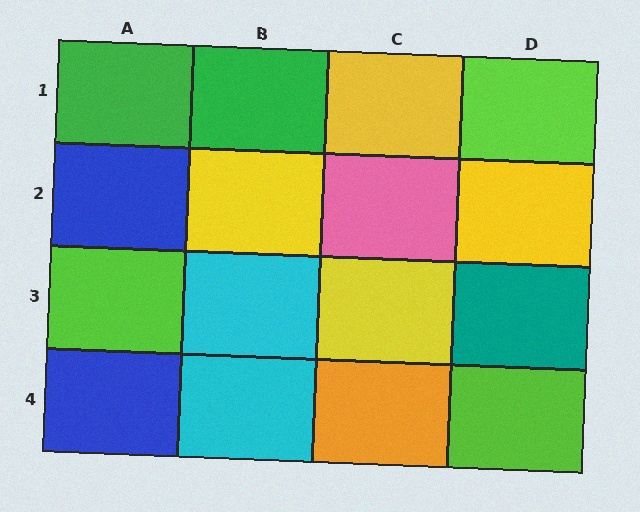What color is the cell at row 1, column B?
Green.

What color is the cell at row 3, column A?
Lime.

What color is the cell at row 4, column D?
Lime.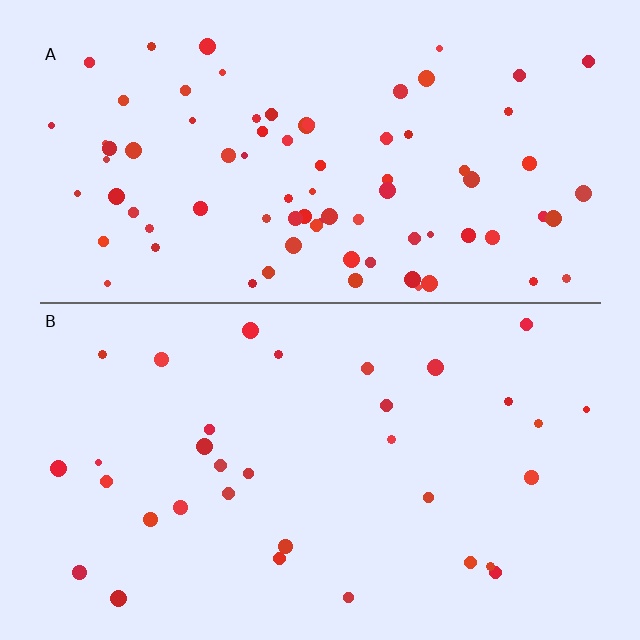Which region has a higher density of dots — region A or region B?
A (the top).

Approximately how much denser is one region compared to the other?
Approximately 2.4× — region A over region B.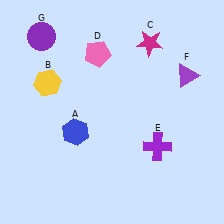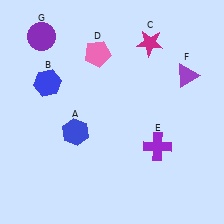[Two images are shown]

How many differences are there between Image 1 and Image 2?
There is 1 difference between the two images.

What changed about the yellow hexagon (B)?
In Image 1, B is yellow. In Image 2, it changed to blue.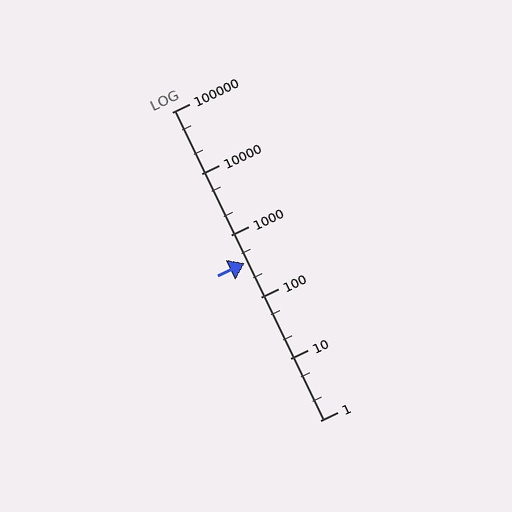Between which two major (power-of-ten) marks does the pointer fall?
The pointer is between 100 and 1000.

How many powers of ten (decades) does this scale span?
The scale spans 5 decades, from 1 to 100000.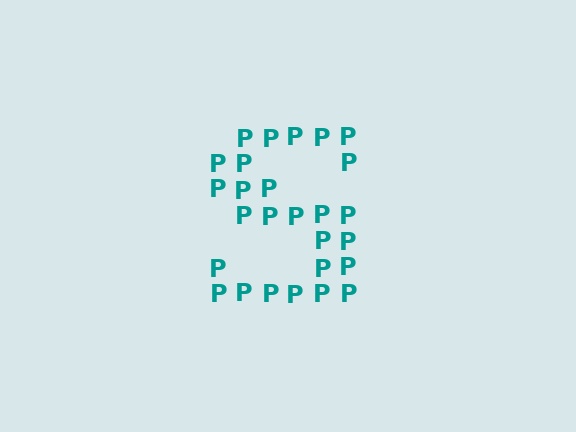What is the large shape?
The large shape is the letter S.